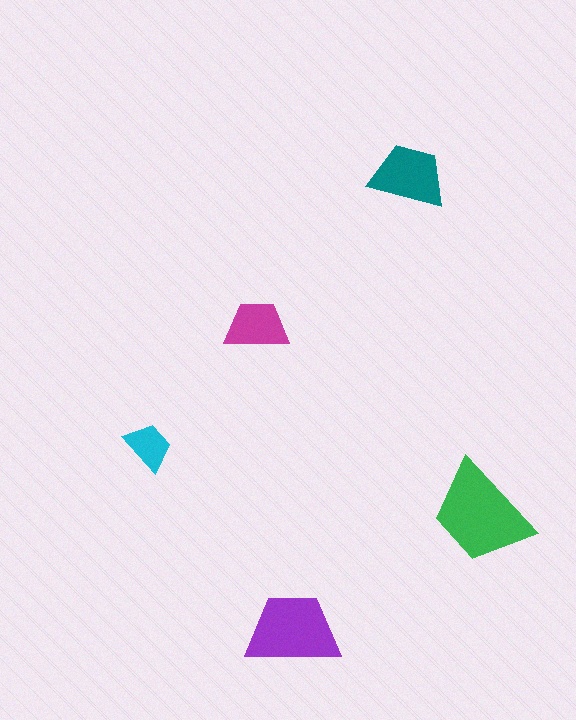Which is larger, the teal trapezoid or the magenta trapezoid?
The teal one.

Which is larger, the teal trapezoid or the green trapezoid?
The green one.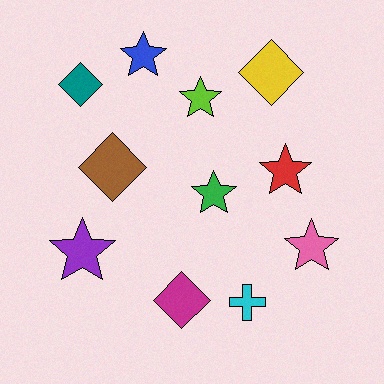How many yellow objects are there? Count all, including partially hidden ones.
There is 1 yellow object.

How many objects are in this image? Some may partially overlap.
There are 11 objects.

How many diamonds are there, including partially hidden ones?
There are 4 diamonds.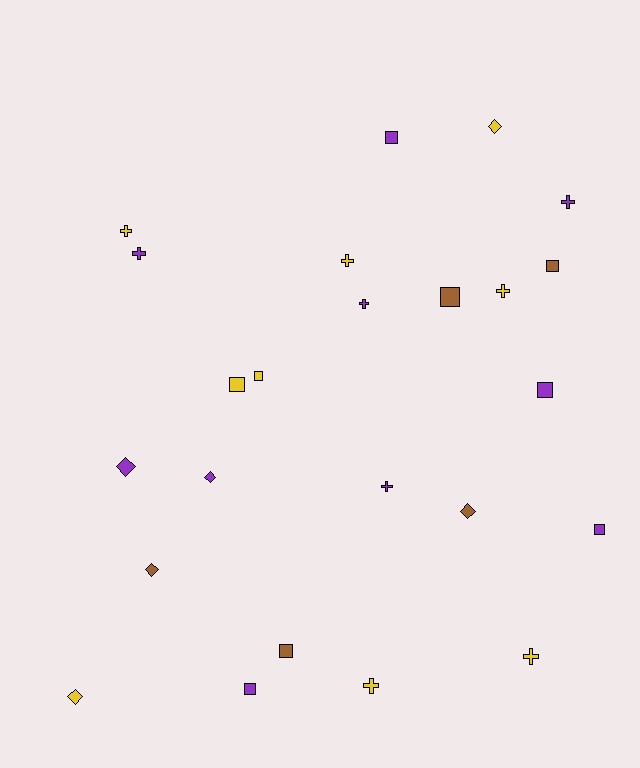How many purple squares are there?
There are 4 purple squares.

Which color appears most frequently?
Purple, with 10 objects.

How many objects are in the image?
There are 24 objects.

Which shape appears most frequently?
Square, with 9 objects.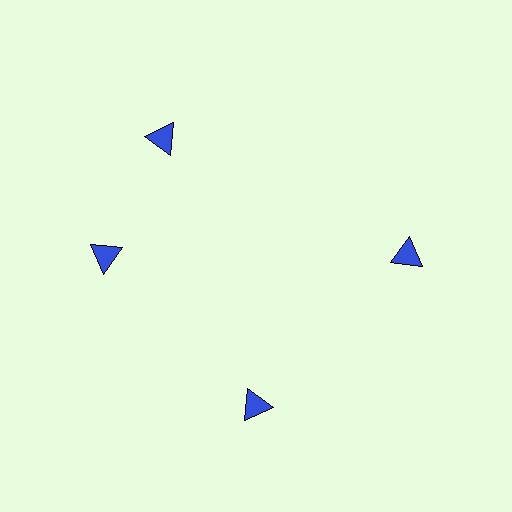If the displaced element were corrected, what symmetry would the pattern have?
It would have 4-fold rotational symmetry — the pattern would map onto itself every 90 degrees.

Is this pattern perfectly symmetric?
No. The 4 blue triangles are arranged in a ring, but one element near the 12 o'clock position is rotated out of alignment along the ring, breaking the 4-fold rotational symmetry.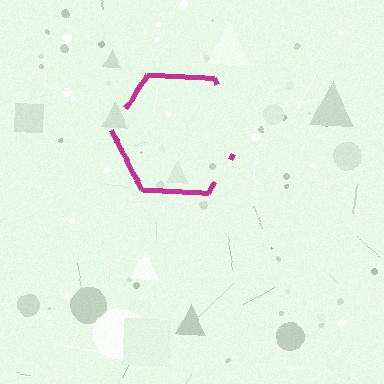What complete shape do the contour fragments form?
The contour fragments form a hexagon.